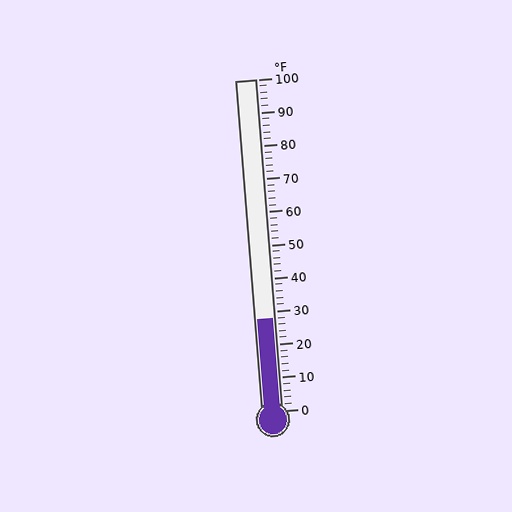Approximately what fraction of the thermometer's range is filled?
The thermometer is filled to approximately 30% of its range.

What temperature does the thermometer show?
The thermometer shows approximately 28°F.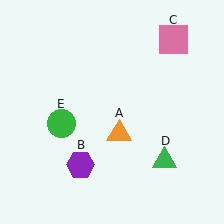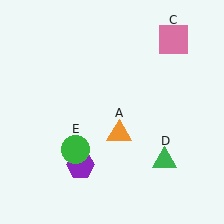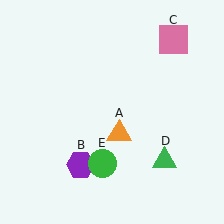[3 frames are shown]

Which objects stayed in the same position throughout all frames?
Orange triangle (object A) and purple hexagon (object B) and pink square (object C) and green triangle (object D) remained stationary.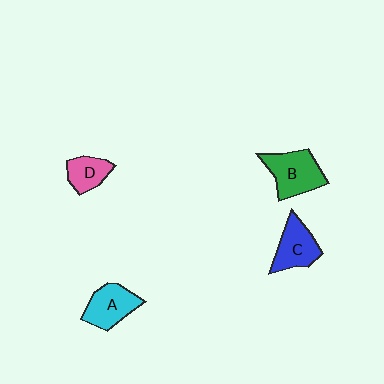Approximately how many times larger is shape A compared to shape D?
Approximately 1.4 times.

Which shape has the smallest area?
Shape D (pink).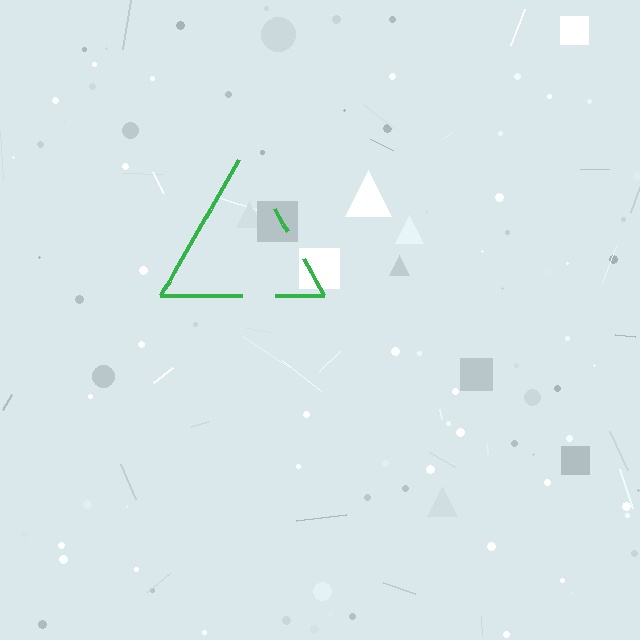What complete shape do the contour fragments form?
The contour fragments form a triangle.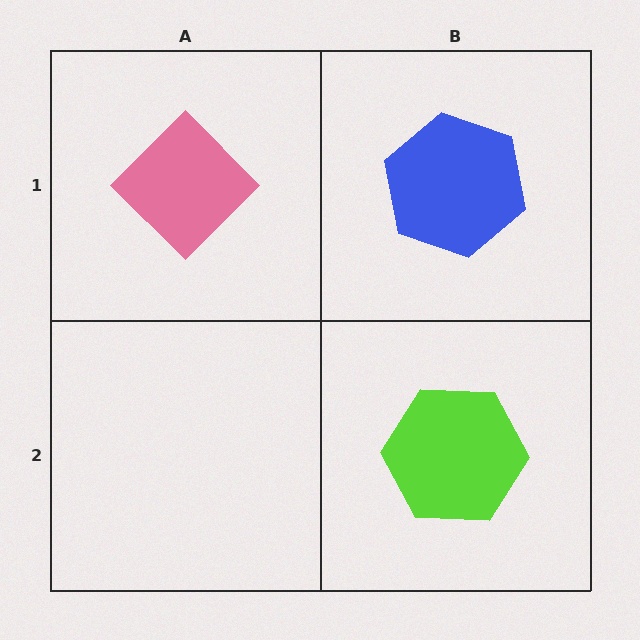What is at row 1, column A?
A pink diamond.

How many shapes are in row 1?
2 shapes.